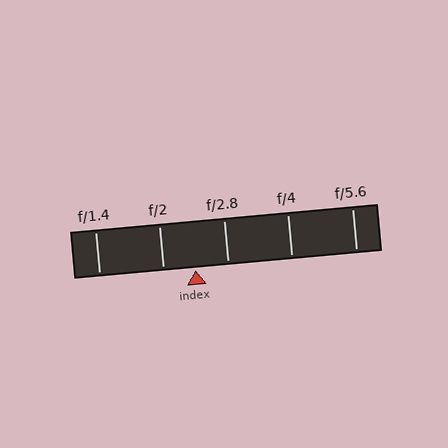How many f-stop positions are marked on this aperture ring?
There are 5 f-stop positions marked.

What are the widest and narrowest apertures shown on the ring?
The widest aperture shown is f/1.4 and the narrowest is f/5.6.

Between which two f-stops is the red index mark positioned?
The index mark is between f/2 and f/2.8.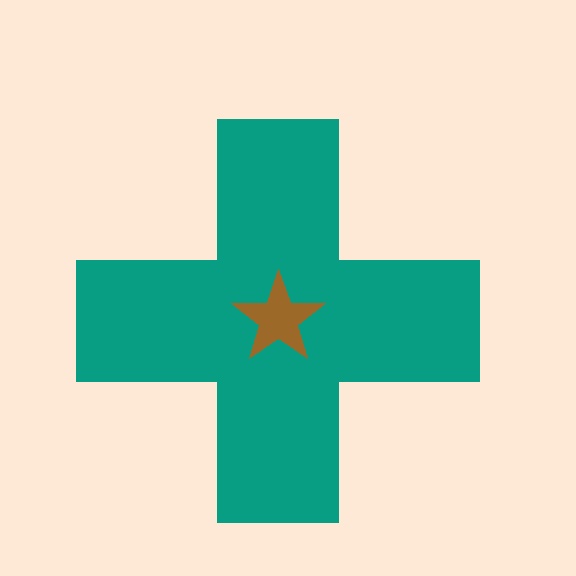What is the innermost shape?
The brown star.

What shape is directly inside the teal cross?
The brown star.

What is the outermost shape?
The teal cross.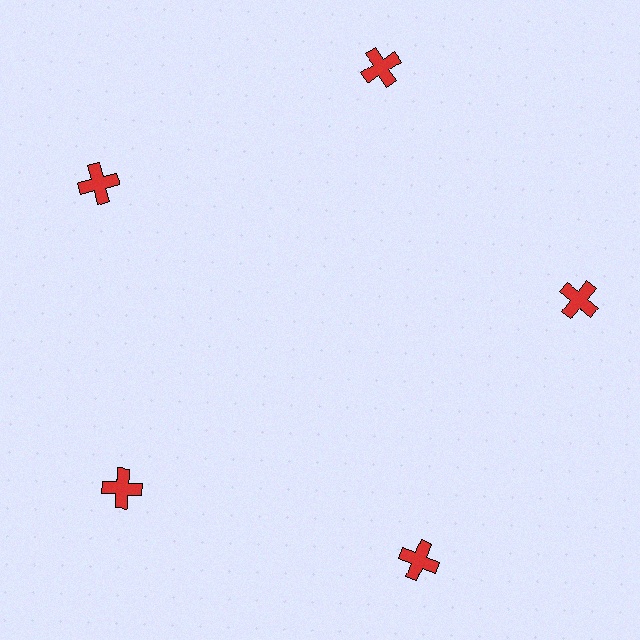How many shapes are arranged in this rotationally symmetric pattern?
There are 5 shapes, arranged in 5 groups of 1.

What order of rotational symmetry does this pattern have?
This pattern has 5-fold rotational symmetry.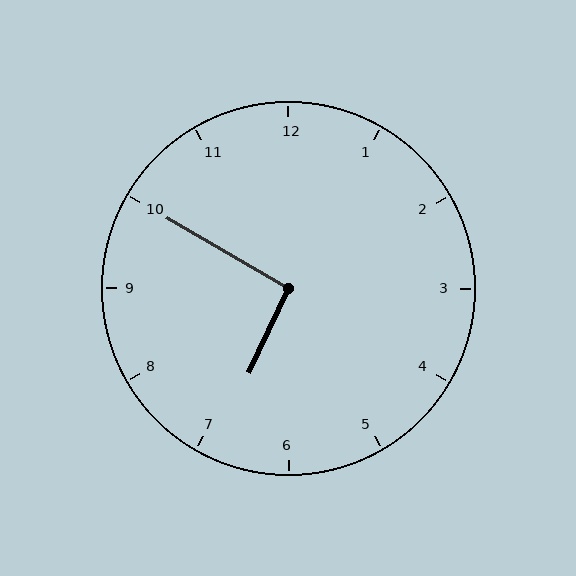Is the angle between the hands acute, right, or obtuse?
It is right.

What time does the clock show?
6:50.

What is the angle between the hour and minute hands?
Approximately 95 degrees.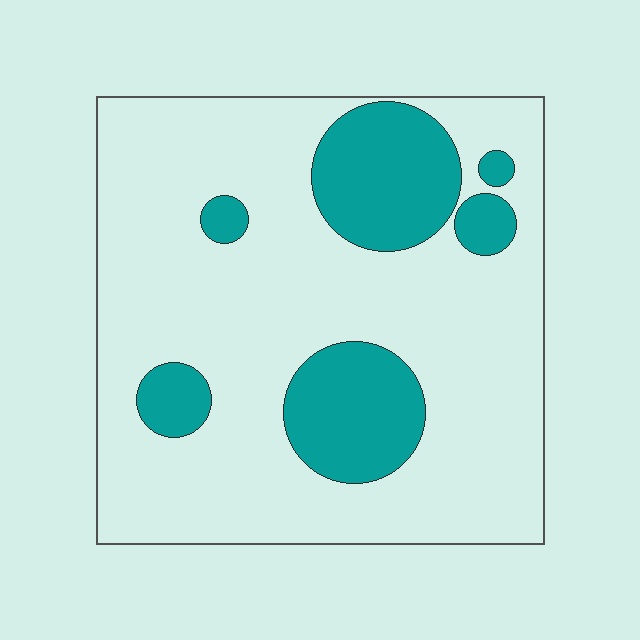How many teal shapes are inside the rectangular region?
6.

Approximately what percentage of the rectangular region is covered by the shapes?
Approximately 20%.